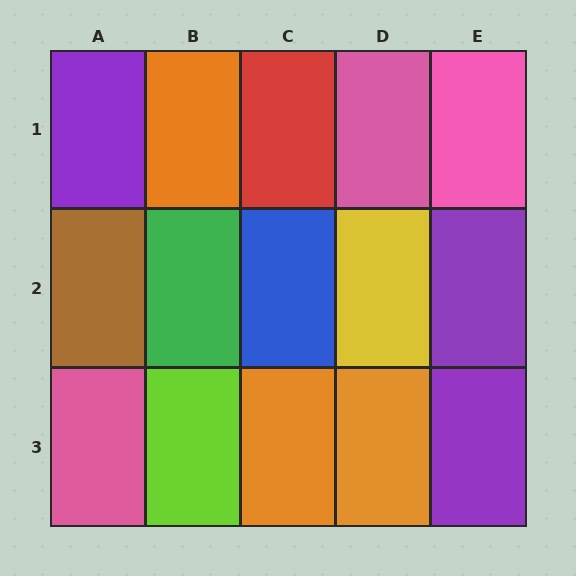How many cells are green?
1 cell is green.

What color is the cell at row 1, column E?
Pink.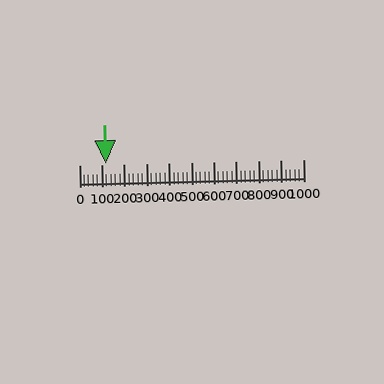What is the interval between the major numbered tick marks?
The major tick marks are spaced 100 units apart.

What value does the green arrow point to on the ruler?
The green arrow points to approximately 120.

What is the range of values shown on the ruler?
The ruler shows values from 0 to 1000.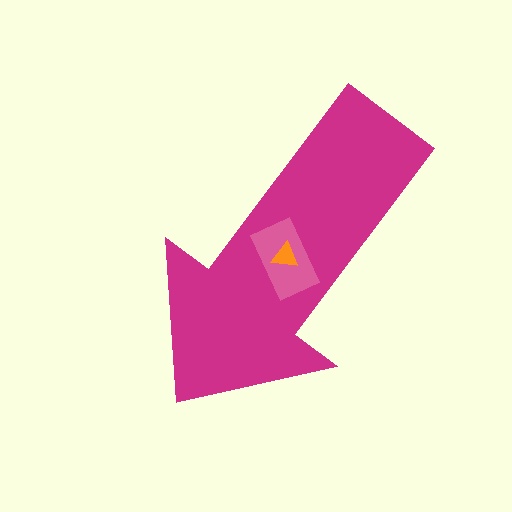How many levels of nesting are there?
3.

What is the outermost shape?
The magenta arrow.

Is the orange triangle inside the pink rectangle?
Yes.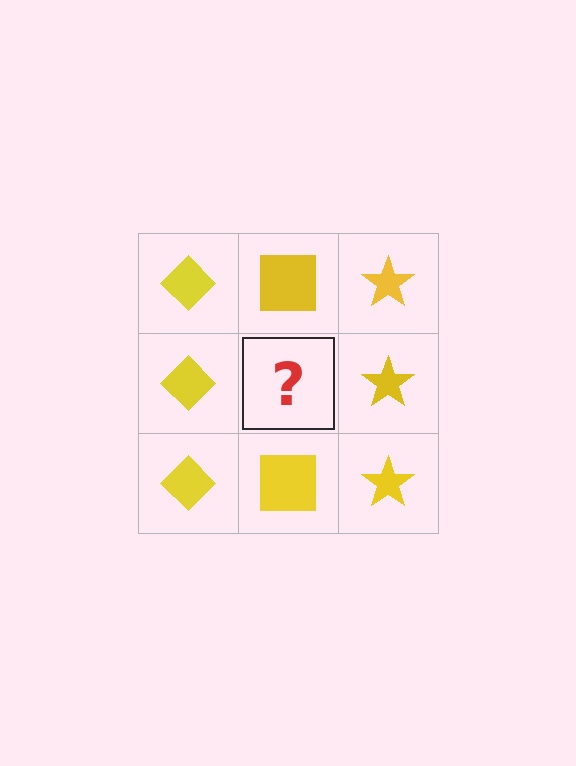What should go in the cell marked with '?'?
The missing cell should contain a yellow square.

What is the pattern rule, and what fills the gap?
The rule is that each column has a consistent shape. The gap should be filled with a yellow square.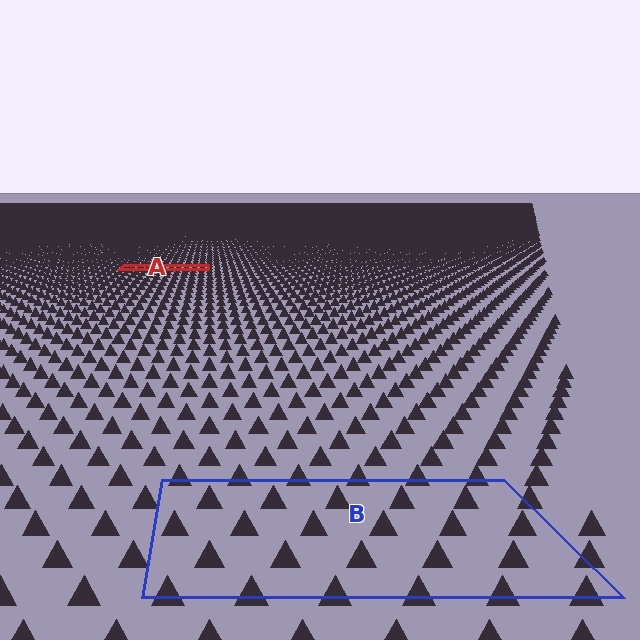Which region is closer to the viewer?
Region B is closer. The texture elements there are larger and more spread out.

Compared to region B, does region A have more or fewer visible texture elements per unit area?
Region A has more texture elements per unit area — they are packed more densely because it is farther away.